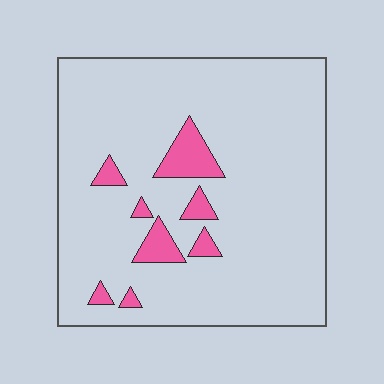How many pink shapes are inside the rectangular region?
8.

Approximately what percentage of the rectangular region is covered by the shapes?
Approximately 10%.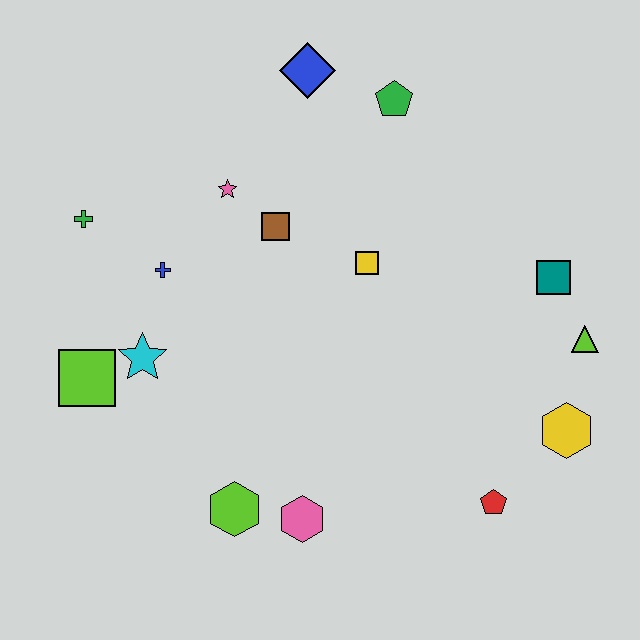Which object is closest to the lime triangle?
The teal square is closest to the lime triangle.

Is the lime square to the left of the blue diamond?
Yes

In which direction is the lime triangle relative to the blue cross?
The lime triangle is to the right of the blue cross.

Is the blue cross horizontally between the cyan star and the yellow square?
Yes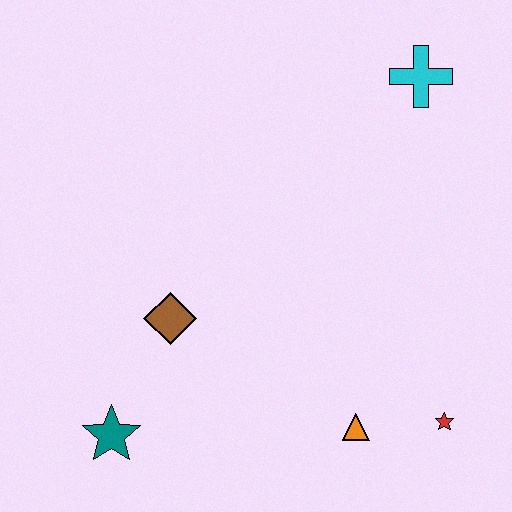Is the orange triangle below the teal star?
No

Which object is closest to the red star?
The orange triangle is closest to the red star.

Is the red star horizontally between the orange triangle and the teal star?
No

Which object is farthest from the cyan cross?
The teal star is farthest from the cyan cross.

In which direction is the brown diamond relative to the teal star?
The brown diamond is above the teal star.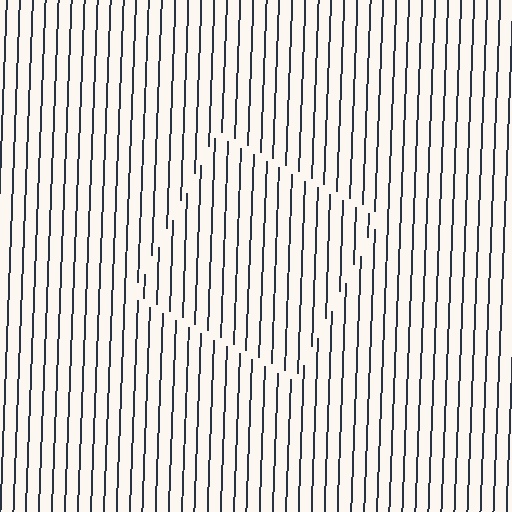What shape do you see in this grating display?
An illusory square. The interior of the shape contains the same grating, shifted by half a period — the contour is defined by the phase discontinuity where line-ends from the inner and outer gratings abut.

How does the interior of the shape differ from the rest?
The interior of the shape contains the same grating, shifted by half a period — the contour is defined by the phase discontinuity where line-ends from the inner and outer gratings abut.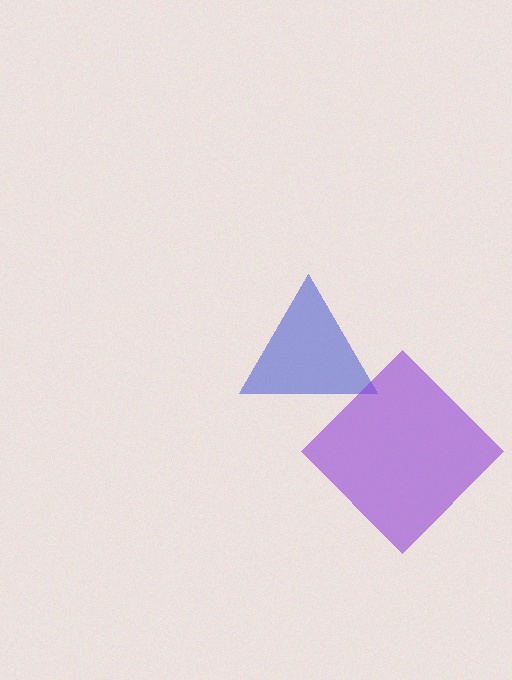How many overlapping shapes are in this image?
There are 2 overlapping shapes in the image.